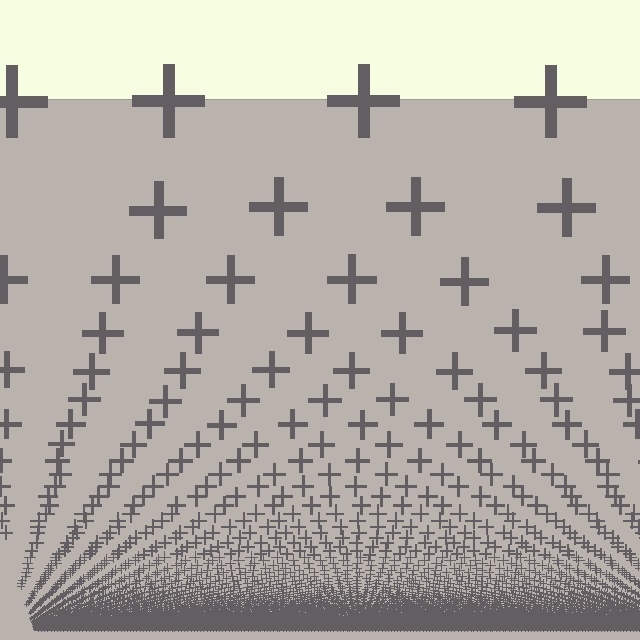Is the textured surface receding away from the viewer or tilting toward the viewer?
The surface appears to tilt toward the viewer. Texture elements get larger and sparser toward the top.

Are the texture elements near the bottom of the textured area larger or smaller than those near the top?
Smaller. The gradient is inverted — elements near the bottom are smaller and denser.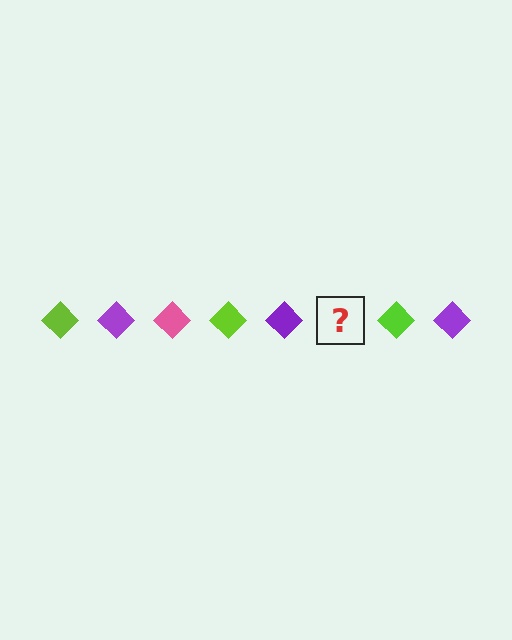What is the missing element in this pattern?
The missing element is a pink diamond.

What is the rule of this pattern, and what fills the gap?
The rule is that the pattern cycles through lime, purple, pink diamonds. The gap should be filled with a pink diamond.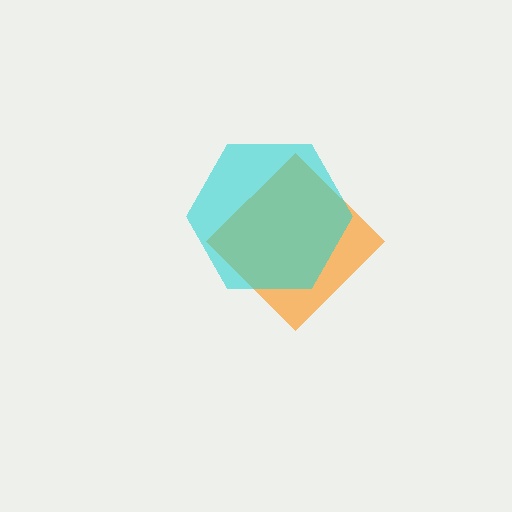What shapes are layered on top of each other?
The layered shapes are: an orange diamond, a cyan hexagon.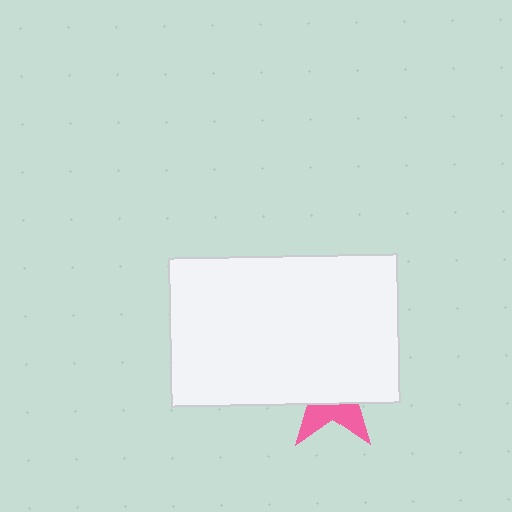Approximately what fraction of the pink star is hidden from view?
Roughly 67% of the pink star is hidden behind the white rectangle.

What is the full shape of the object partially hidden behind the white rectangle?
The partially hidden object is a pink star.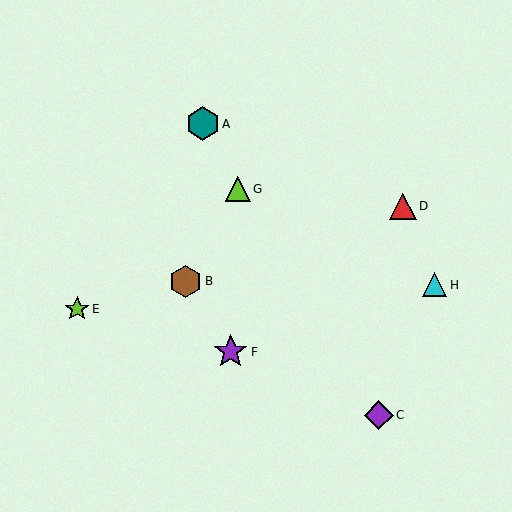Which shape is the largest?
The purple star (labeled F) is the largest.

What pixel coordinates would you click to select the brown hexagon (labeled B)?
Click at (186, 281) to select the brown hexagon B.